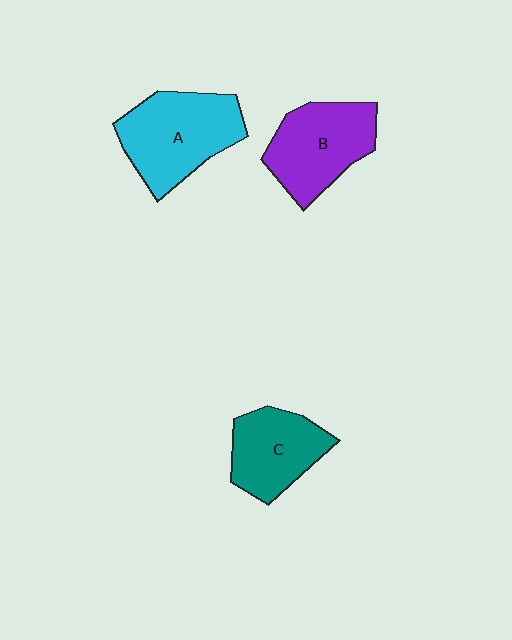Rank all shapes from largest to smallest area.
From largest to smallest: A (cyan), B (purple), C (teal).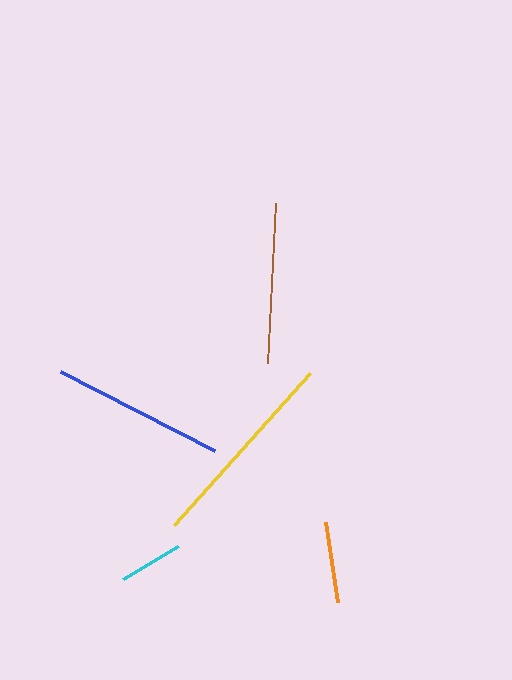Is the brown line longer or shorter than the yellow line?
The yellow line is longer than the brown line.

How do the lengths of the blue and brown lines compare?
The blue and brown lines are approximately the same length.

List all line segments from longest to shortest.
From longest to shortest: yellow, blue, brown, orange, cyan.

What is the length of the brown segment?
The brown segment is approximately 159 pixels long.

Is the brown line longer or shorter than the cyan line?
The brown line is longer than the cyan line.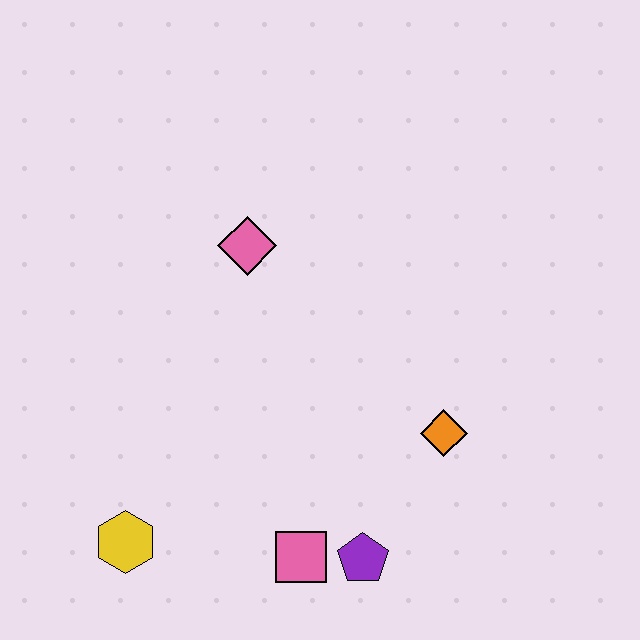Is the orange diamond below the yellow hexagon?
No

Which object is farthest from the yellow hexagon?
The orange diamond is farthest from the yellow hexagon.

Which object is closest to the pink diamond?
The orange diamond is closest to the pink diamond.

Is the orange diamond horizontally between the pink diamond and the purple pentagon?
No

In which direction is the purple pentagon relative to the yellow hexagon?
The purple pentagon is to the right of the yellow hexagon.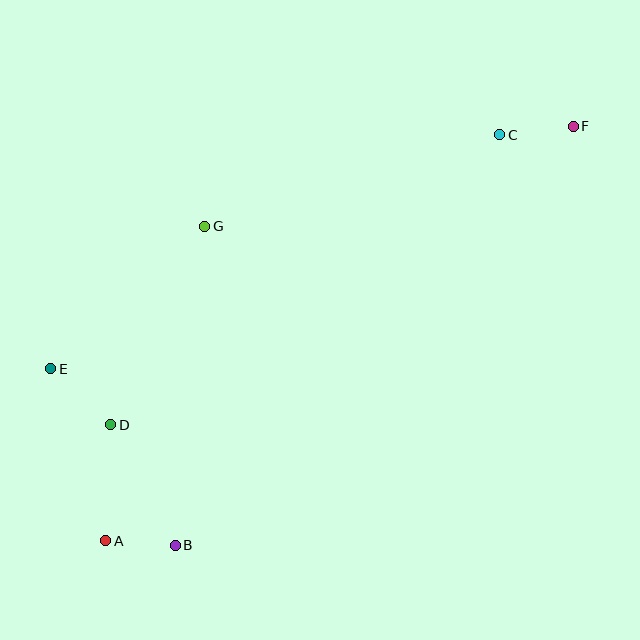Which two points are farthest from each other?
Points A and F are farthest from each other.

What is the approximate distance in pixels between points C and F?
The distance between C and F is approximately 74 pixels.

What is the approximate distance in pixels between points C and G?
The distance between C and G is approximately 309 pixels.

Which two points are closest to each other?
Points A and B are closest to each other.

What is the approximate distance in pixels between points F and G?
The distance between F and G is approximately 382 pixels.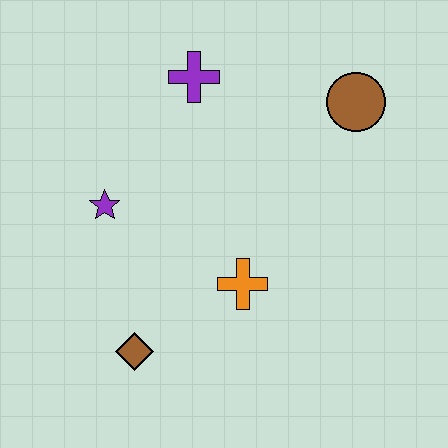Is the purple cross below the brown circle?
No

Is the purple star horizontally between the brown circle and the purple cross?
No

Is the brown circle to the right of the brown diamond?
Yes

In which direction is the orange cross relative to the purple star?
The orange cross is to the right of the purple star.